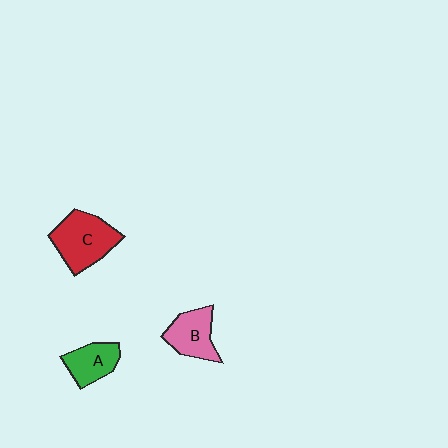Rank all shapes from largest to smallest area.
From largest to smallest: C (red), B (pink), A (green).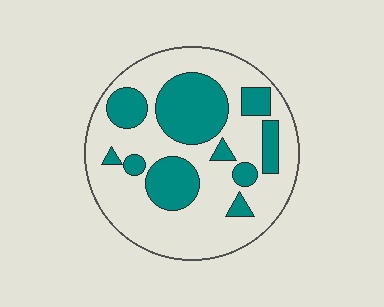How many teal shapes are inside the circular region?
10.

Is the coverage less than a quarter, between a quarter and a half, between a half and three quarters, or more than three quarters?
Between a quarter and a half.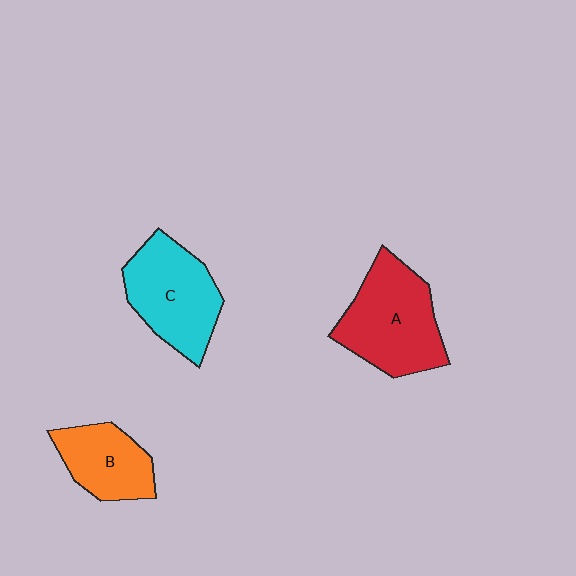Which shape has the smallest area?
Shape B (orange).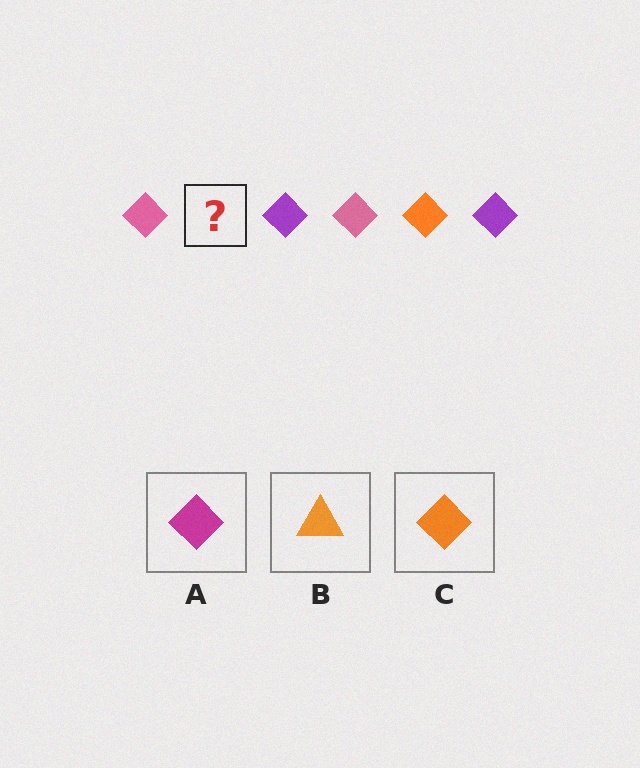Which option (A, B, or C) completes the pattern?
C.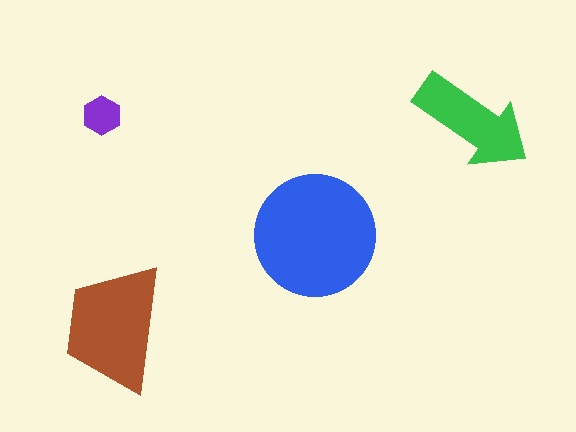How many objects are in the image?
There are 4 objects in the image.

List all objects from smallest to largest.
The purple hexagon, the green arrow, the brown trapezoid, the blue circle.